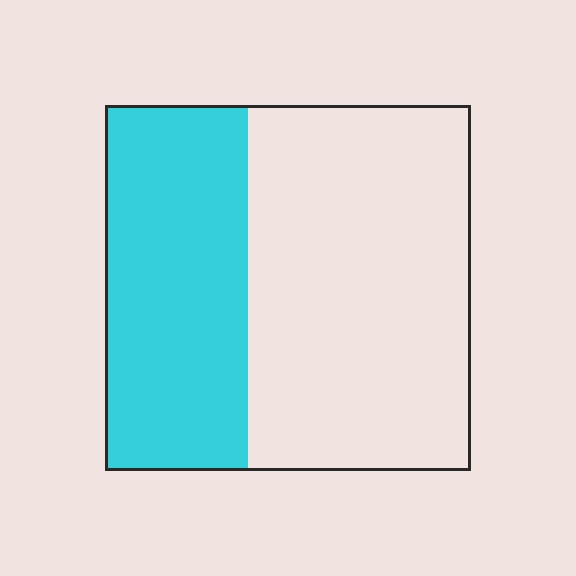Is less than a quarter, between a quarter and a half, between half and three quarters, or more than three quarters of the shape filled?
Between a quarter and a half.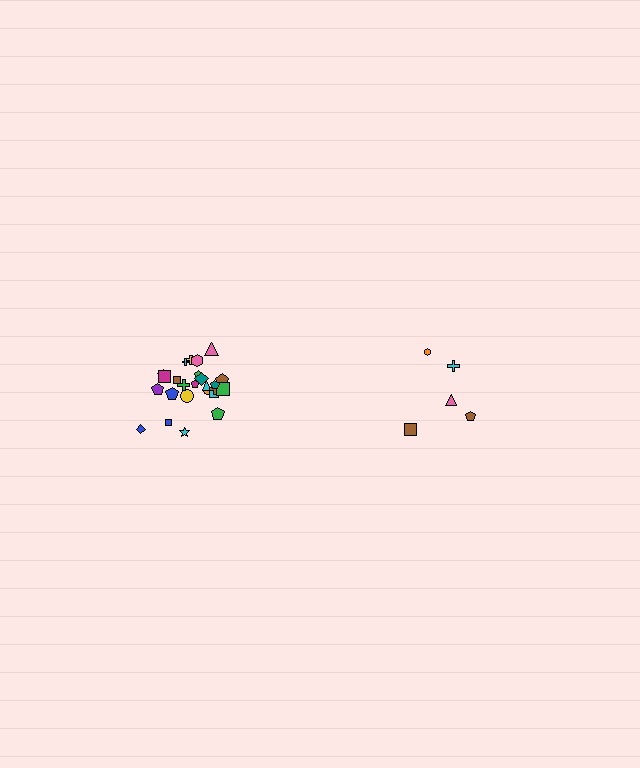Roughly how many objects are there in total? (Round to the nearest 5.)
Roughly 30 objects in total.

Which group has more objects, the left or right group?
The left group.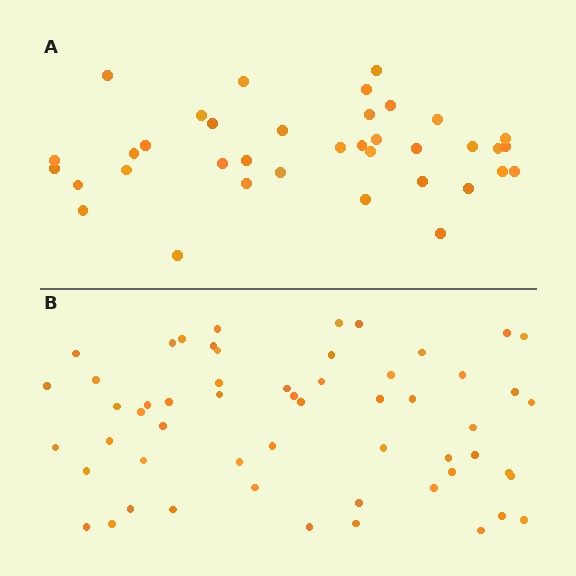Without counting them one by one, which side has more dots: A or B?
Region B (the bottom region) has more dots.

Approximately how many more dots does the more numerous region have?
Region B has approximately 20 more dots than region A.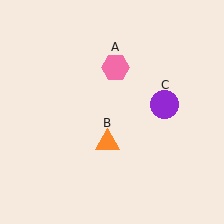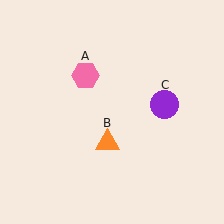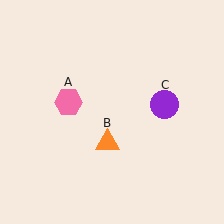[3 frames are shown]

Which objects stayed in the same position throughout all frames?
Orange triangle (object B) and purple circle (object C) remained stationary.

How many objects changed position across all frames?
1 object changed position: pink hexagon (object A).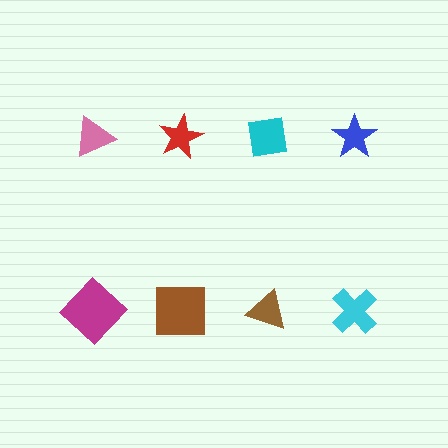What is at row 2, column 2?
A brown square.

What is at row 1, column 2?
A red star.